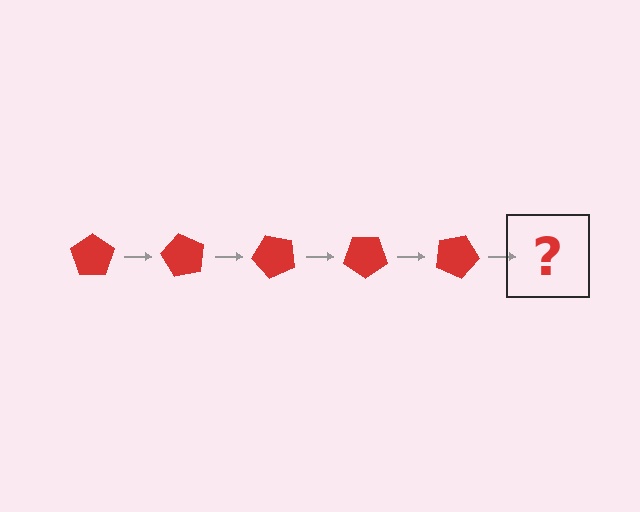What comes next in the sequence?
The next element should be a red pentagon rotated 300 degrees.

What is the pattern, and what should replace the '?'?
The pattern is that the pentagon rotates 60 degrees each step. The '?' should be a red pentagon rotated 300 degrees.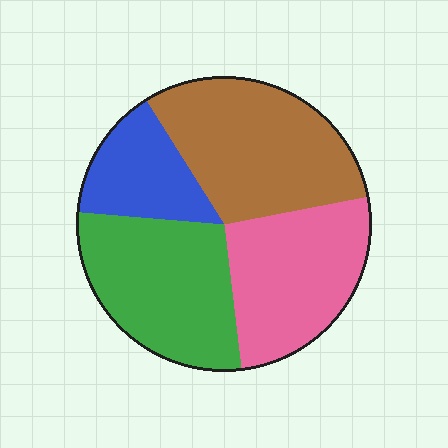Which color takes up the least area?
Blue, at roughly 15%.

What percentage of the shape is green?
Green covers 28% of the shape.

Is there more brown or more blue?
Brown.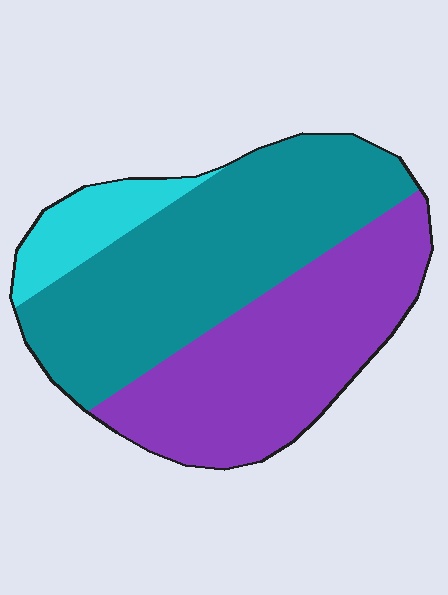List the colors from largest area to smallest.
From largest to smallest: teal, purple, cyan.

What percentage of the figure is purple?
Purple takes up between a third and a half of the figure.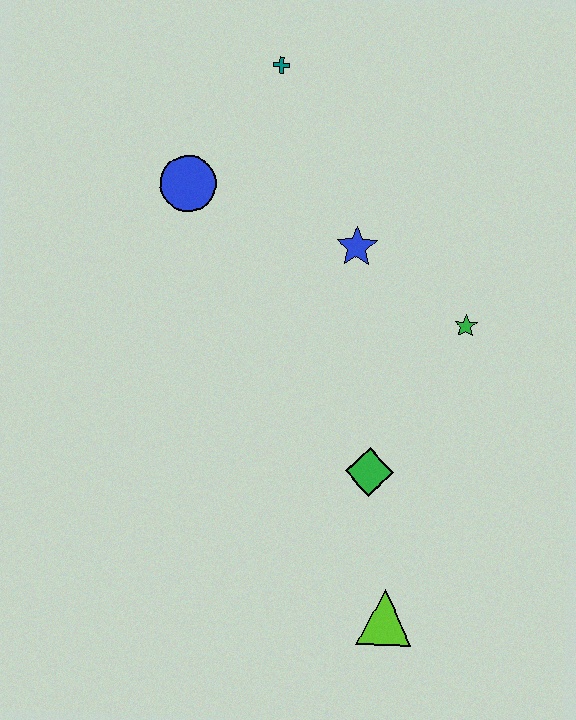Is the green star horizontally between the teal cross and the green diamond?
No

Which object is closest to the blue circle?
The teal cross is closest to the blue circle.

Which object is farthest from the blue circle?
The lime triangle is farthest from the blue circle.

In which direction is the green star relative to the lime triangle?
The green star is above the lime triangle.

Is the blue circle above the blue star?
Yes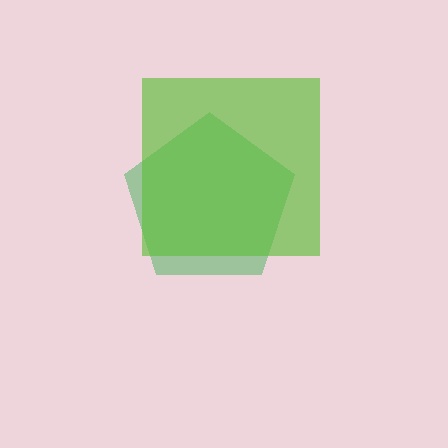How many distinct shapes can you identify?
There are 2 distinct shapes: a green pentagon, a lime square.